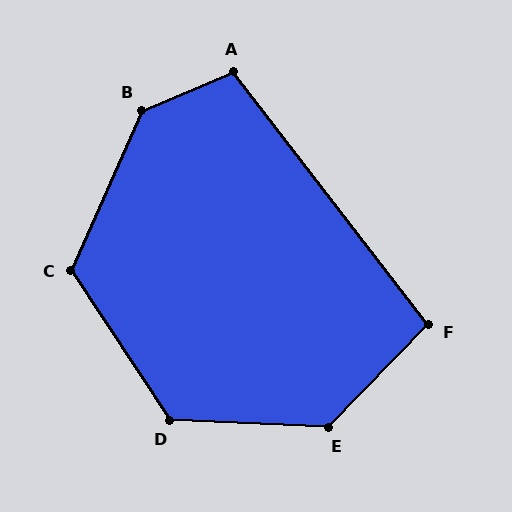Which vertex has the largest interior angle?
B, at approximately 136 degrees.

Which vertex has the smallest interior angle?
F, at approximately 98 degrees.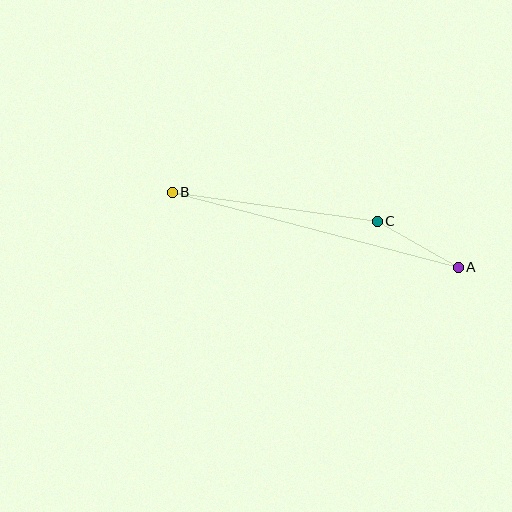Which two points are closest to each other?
Points A and C are closest to each other.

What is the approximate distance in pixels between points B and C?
The distance between B and C is approximately 207 pixels.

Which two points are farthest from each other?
Points A and B are farthest from each other.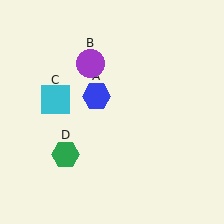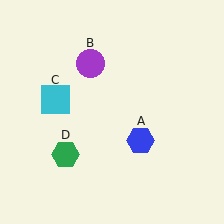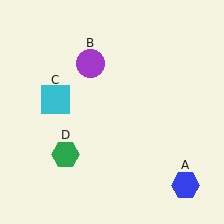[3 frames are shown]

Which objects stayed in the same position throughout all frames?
Purple circle (object B) and cyan square (object C) and green hexagon (object D) remained stationary.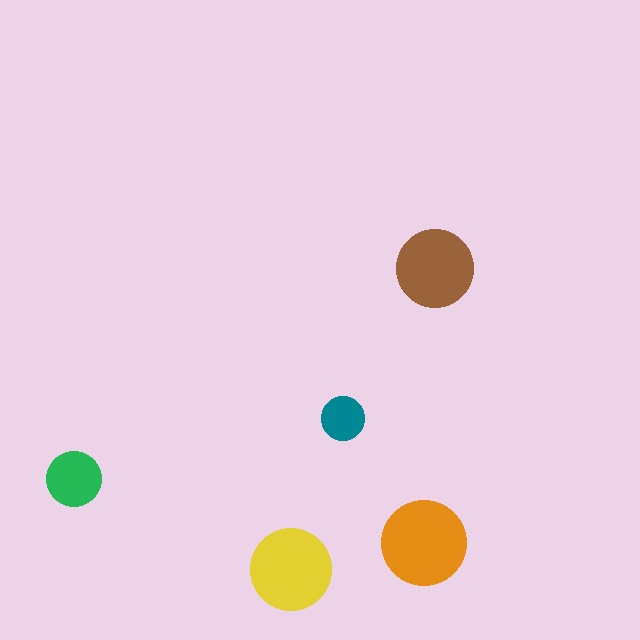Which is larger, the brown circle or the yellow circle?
The yellow one.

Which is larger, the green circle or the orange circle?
The orange one.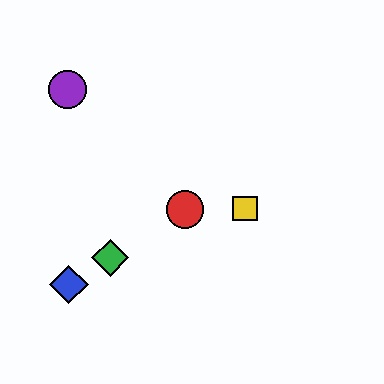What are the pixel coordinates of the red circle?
The red circle is at (185, 209).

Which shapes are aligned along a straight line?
The red circle, the blue diamond, the green diamond are aligned along a straight line.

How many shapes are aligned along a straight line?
3 shapes (the red circle, the blue diamond, the green diamond) are aligned along a straight line.